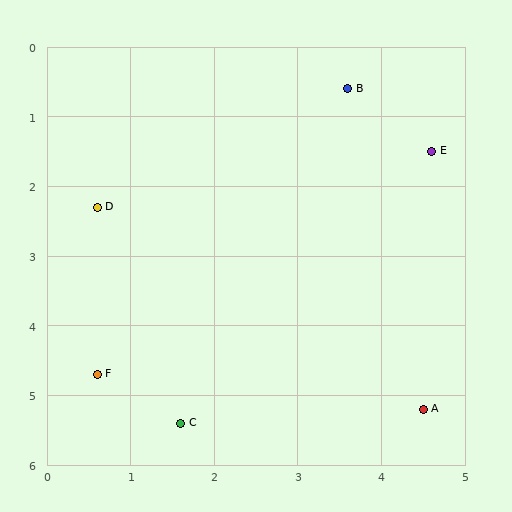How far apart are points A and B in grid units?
Points A and B are about 4.7 grid units apart.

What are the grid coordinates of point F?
Point F is at approximately (0.6, 4.7).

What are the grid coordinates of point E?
Point E is at approximately (4.6, 1.5).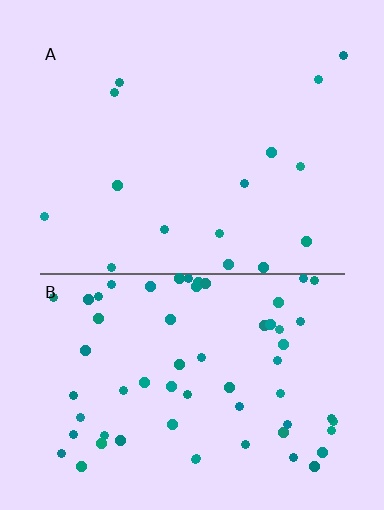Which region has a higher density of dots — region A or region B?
B (the bottom).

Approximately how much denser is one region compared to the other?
Approximately 4.0× — region B over region A.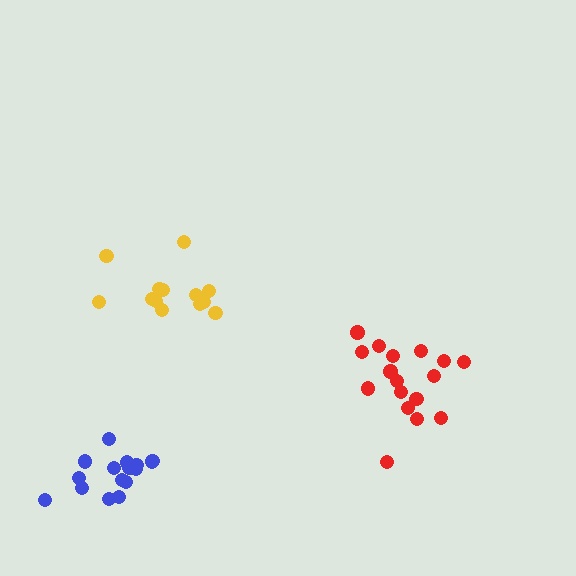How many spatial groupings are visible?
There are 3 spatial groupings.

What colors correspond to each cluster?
The clusters are colored: yellow, blue, red.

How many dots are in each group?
Group 1: 13 dots, Group 2: 16 dots, Group 3: 17 dots (46 total).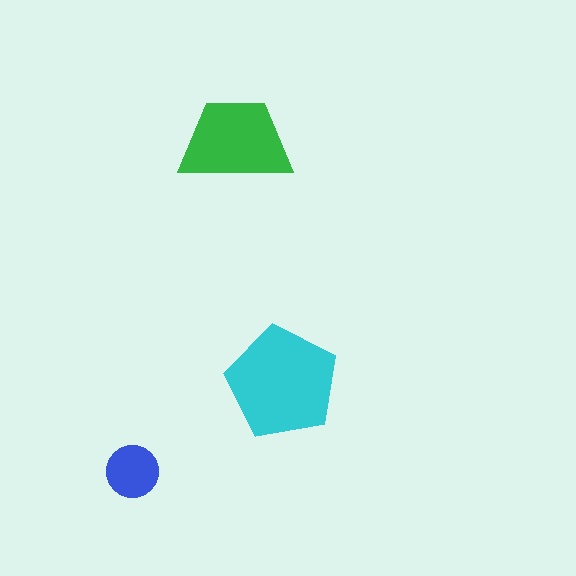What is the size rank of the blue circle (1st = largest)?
3rd.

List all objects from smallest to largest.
The blue circle, the green trapezoid, the cyan pentagon.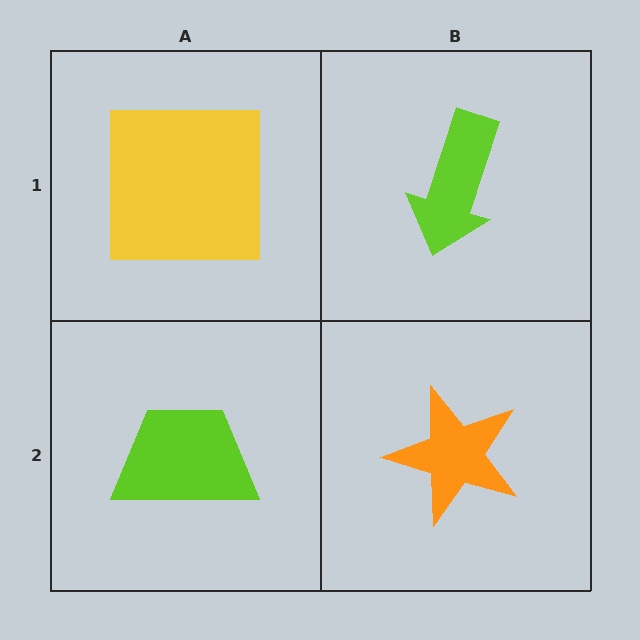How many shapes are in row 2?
2 shapes.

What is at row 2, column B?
An orange star.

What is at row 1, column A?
A yellow square.